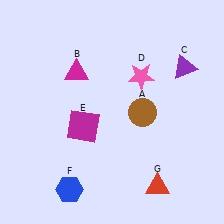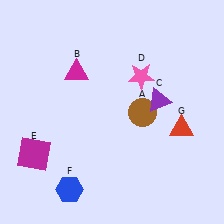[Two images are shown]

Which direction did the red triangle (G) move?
The red triangle (G) moved up.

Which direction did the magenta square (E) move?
The magenta square (E) moved left.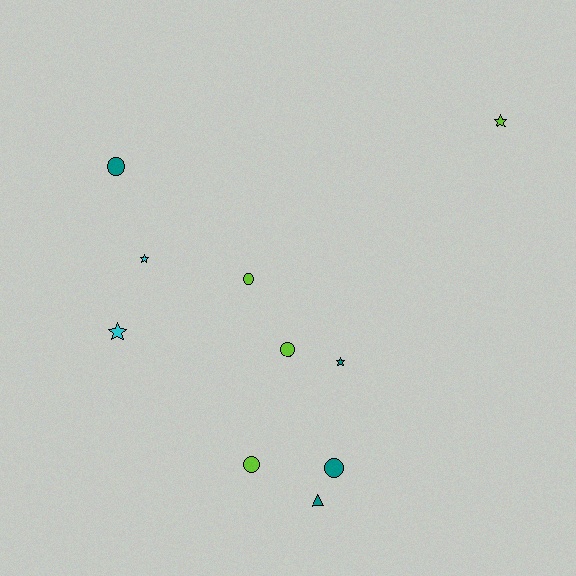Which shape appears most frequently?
Circle, with 5 objects.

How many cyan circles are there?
There are no cyan circles.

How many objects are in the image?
There are 10 objects.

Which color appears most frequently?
Teal, with 4 objects.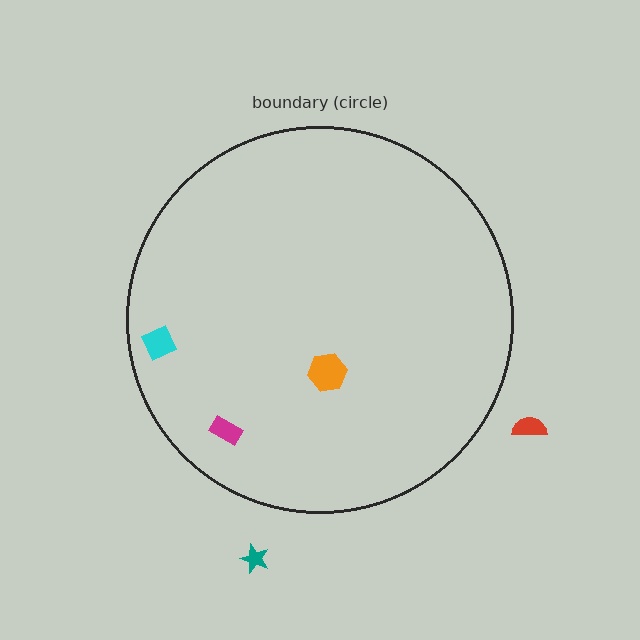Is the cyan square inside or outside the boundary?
Inside.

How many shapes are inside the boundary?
3 inside, 2 outside.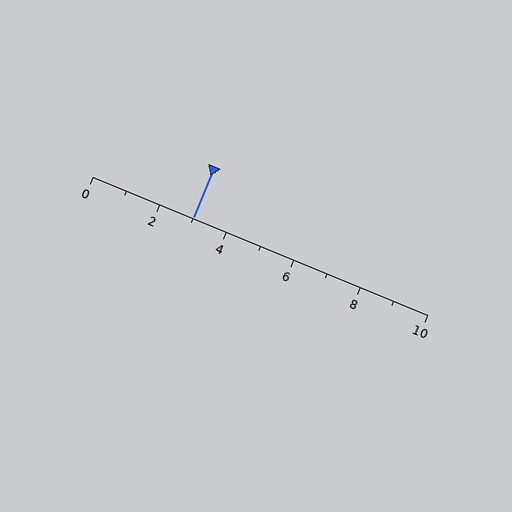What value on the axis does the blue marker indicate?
The marker indicates approximately 3.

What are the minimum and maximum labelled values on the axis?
The axis runs from 0 to 10.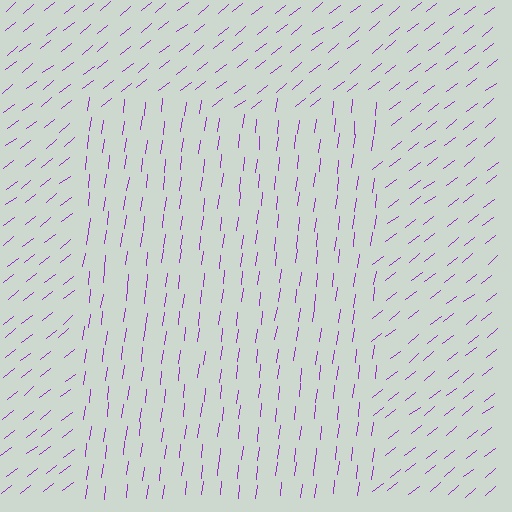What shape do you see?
I see a rectangle.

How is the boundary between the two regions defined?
The boundary is defined purely by a change in line orientation (approximately 45 degrees difference). All lines are the same color and thickness.